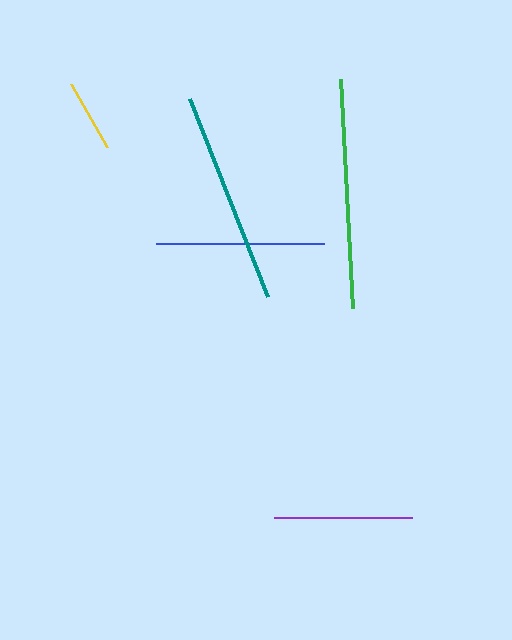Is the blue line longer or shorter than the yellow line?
The blue line is longer than the yellow line.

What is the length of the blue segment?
The blue segment is approximately 169 pixels long.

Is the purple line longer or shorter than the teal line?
The teal line is longer than the purple line.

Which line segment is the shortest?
The yellow line is the shortest at approximately 72 pixels.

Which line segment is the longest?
The green line is the longest at approximately 229 pixels.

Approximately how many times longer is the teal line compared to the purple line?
The teal line is approximately 1.5 times the length of the purple line.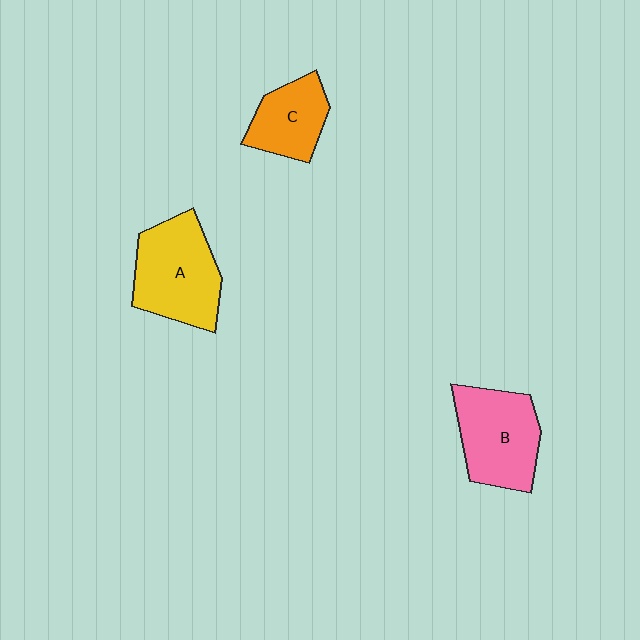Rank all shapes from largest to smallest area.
From largest to smallest: A (yellow), B (pink), C (orange).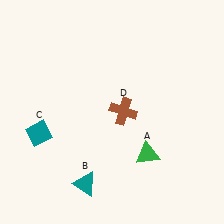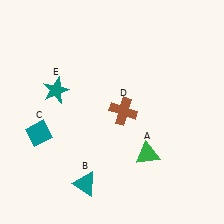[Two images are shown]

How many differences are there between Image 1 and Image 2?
There is 1 difference between the two images.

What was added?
A teal star (E) was added in Image 2.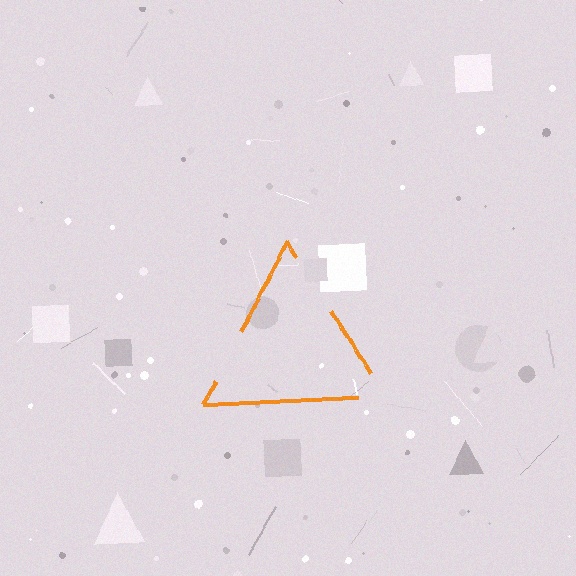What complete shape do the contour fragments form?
The contour fragments form a triangle.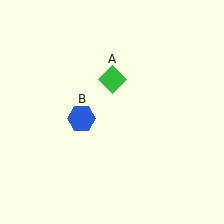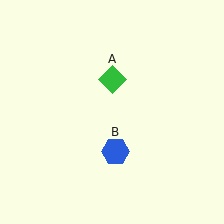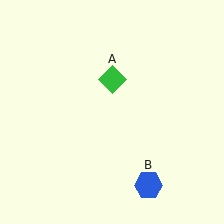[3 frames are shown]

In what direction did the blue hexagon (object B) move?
The blue hexagon (object B) moved down and to the right.